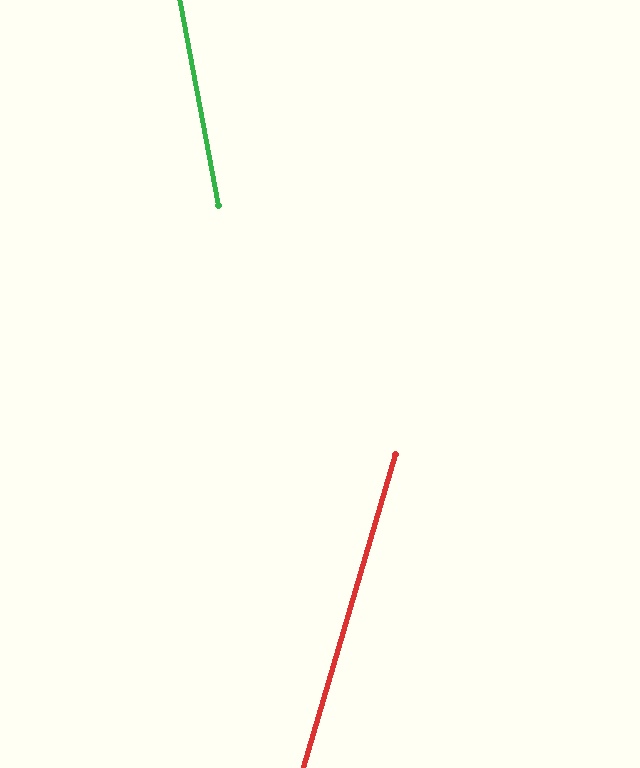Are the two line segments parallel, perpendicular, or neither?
Neither parallel nor perpendicular — they differ by about 27°.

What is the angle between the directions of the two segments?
Approximately 27 degrees.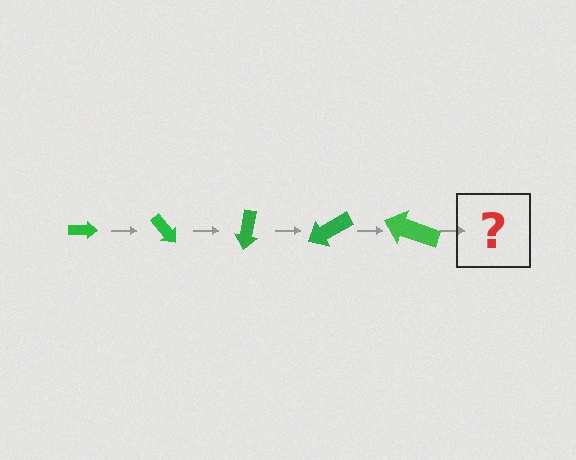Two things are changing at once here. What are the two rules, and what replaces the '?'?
The two rules are that the arrow grows larger each step and it rotates 50 degrees each step. The '?' should be an arrow, larger than the previous one and rotated 250 degrees from the start.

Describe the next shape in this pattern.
It should be an arrow, larger than the previous one and rotated 250 degrees from the start.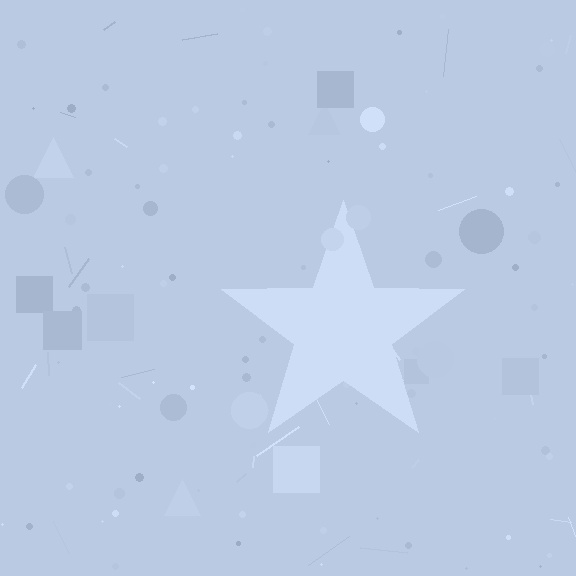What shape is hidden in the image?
A star is hidden in the image.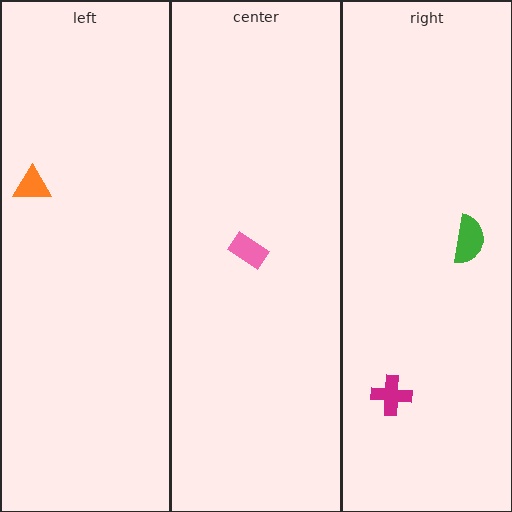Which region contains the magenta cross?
The right region.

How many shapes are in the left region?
1.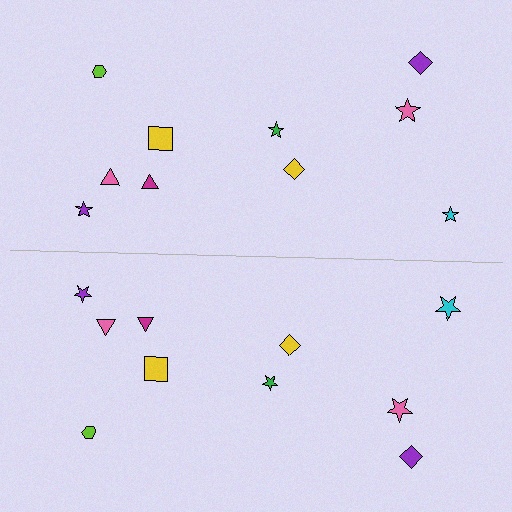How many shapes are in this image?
There are 20 shapes in this image.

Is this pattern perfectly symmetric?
No, the pattern is not perfectly symmetric. The cyan star on the bottom side has a different size than its mirror counterpart.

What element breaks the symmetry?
The cyan star on the bottom side has a different size than its mirror counterpart.